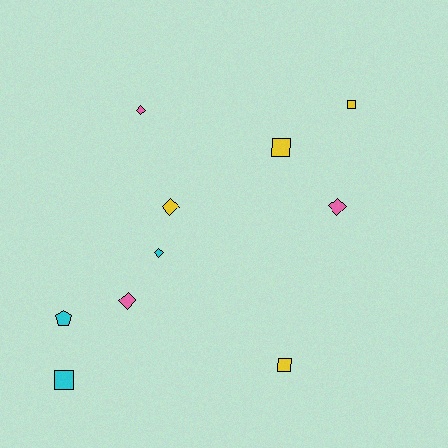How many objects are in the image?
There are 10 objects.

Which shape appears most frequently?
Diamond, with 5 objects.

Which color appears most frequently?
Yellow, with 4 objects.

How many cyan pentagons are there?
There is 1 cyan pentagon.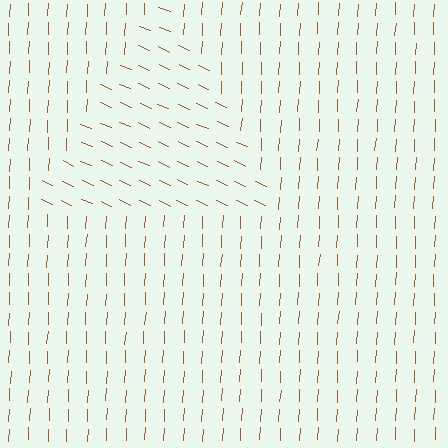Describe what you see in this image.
The image is filled with small brown line segments. A triangle region in the image has lines oriented differently from the surrounding lines, creating a visible texture boundary.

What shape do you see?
I see a triangle.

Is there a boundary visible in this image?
Yes, there is a texture boundary formed by a change in line orientation.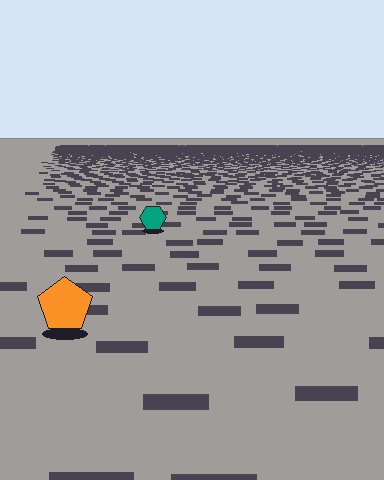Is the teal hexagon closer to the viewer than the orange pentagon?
No. The orange pentagon is closer — you can tell from the texture gradient: the ground texture is coarser near it.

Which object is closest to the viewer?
The orange pentagon is closest. The texture marks near it are larger and more spread out.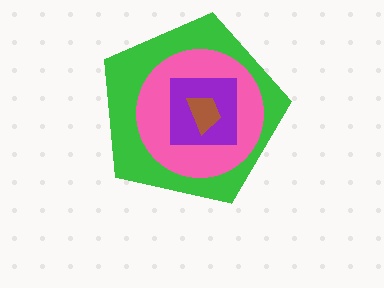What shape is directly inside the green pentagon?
The pink circle.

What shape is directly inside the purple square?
The brown trapezoid.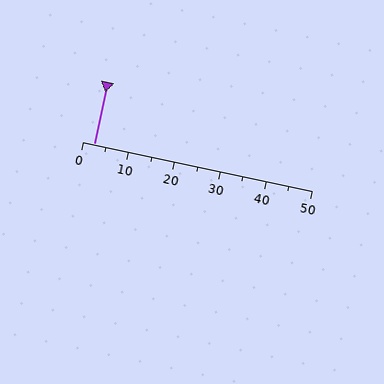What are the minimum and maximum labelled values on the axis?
The axis runs from 0 to 50.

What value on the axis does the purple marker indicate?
The marker indicates approximately 2.5.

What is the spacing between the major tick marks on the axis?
The major ticks are spaced 10 apart.